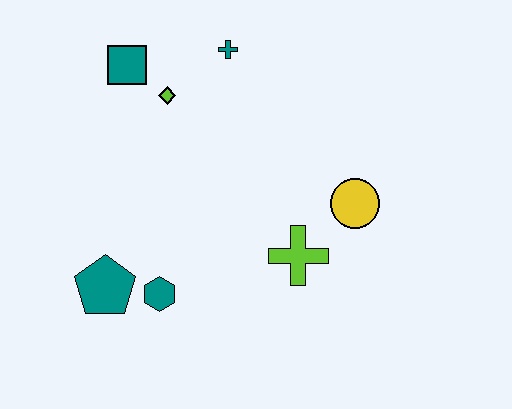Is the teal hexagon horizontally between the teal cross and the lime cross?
No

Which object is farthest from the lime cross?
The teal square is farthest from the lime cross.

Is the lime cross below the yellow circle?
Yes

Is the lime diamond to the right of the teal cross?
No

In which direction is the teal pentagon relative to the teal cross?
The teal pentagon is below the teal cross.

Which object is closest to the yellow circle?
The lime cross is closest to the yellow circle.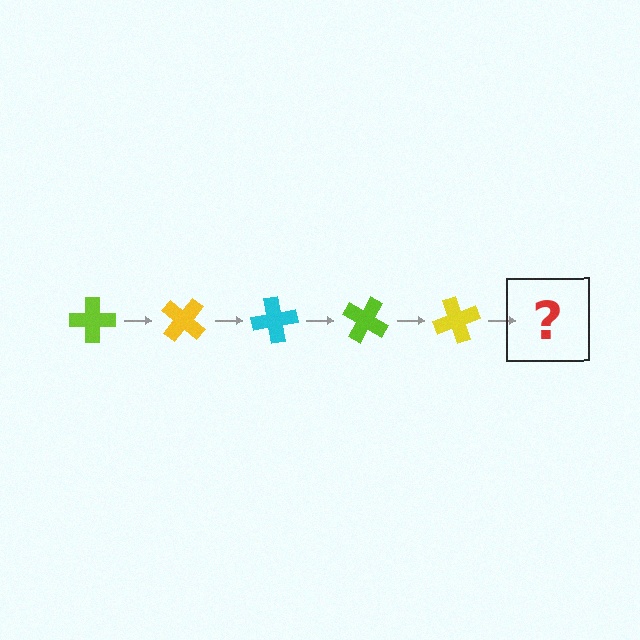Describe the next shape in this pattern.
It should be a cyan cross, rotated 200 degrees from the start.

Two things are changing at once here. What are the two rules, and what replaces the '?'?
The two rules are that it rotates 40 degrees each step and the color cycles through lime, yellow, and cyan. The '?' should be a cyan cross, rotated 200 degrees from the start.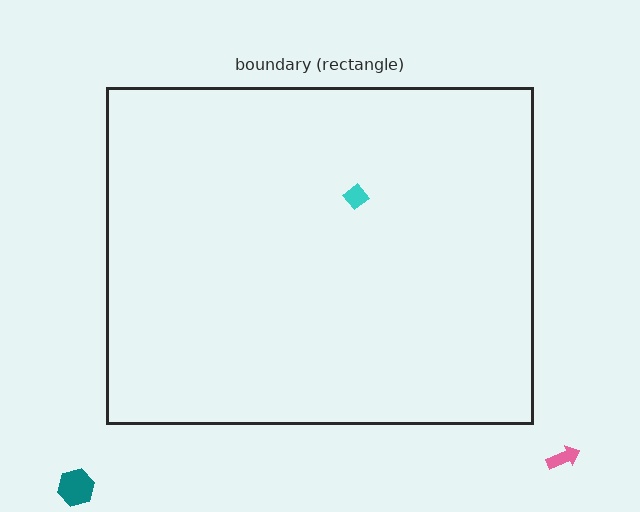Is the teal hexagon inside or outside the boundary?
Outside.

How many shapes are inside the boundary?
1 inside, 2 outside.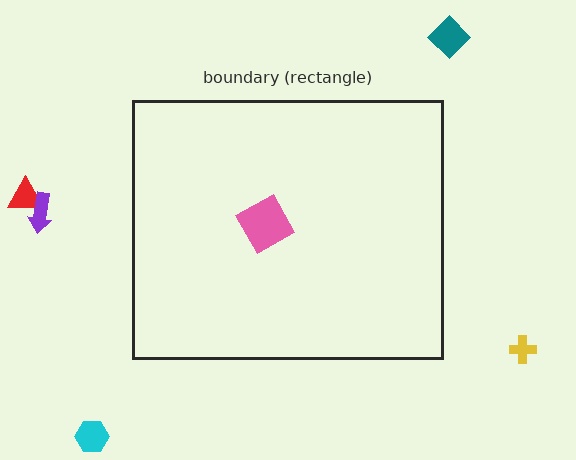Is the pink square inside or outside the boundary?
Inside.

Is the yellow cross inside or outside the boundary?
Outside.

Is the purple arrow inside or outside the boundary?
Outside.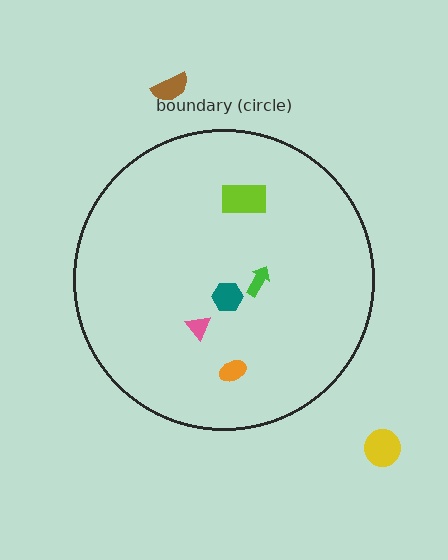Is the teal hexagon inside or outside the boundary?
Inside.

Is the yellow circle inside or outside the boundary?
Outside.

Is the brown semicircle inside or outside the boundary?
Outside.